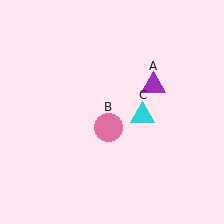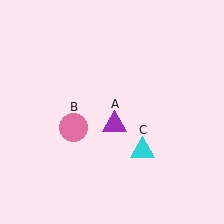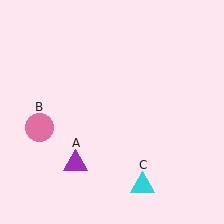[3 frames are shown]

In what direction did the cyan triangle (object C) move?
The cyan triangle (object C) moved down.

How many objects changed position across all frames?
3 objects changed position: purple triangle (object A), pink circle (object B), cyan triangle (object C).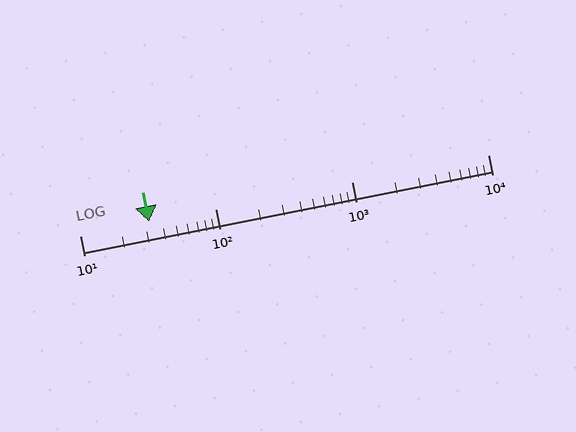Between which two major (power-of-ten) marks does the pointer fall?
The pointer is between 10 and 100.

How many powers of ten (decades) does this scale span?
The scale spans 3 decades, from 10 to 10000.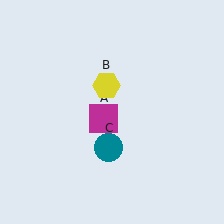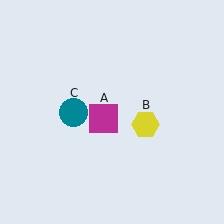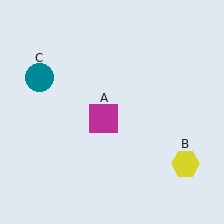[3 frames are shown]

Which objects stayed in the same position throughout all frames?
Magenta square (object A) remained stationary.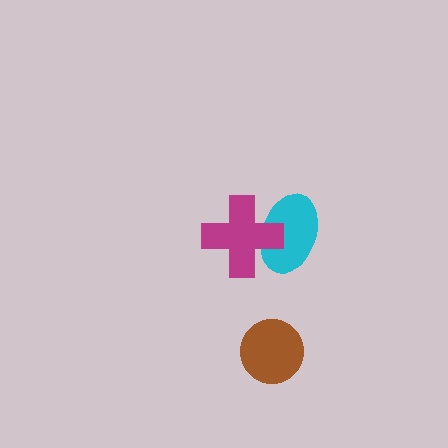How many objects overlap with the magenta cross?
1 object overlaps with the magenta cross.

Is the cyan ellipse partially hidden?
Yes, it is partially covered by another shape.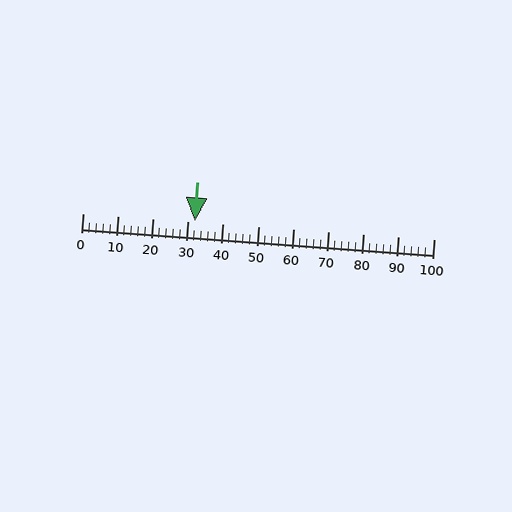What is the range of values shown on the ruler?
The ruler shows values from 0 to 100.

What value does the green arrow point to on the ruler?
The green arrow points to approximately 32.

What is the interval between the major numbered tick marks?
The major tick marks are spaced 10 units apart.